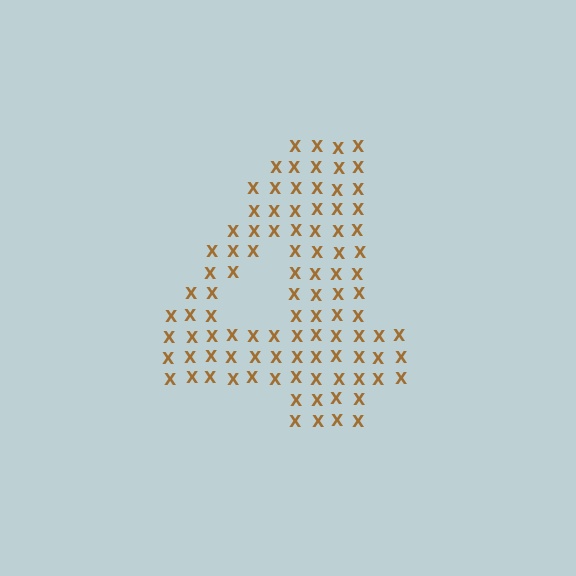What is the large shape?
The large shape is the digit 4.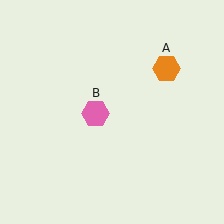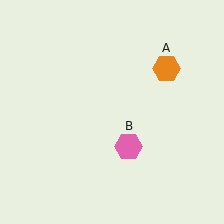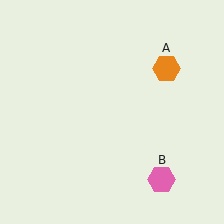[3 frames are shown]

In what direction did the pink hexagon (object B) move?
The pink hexagon (object B) moved down and to the right.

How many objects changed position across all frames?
1 object changed position: pink hexagon (object B).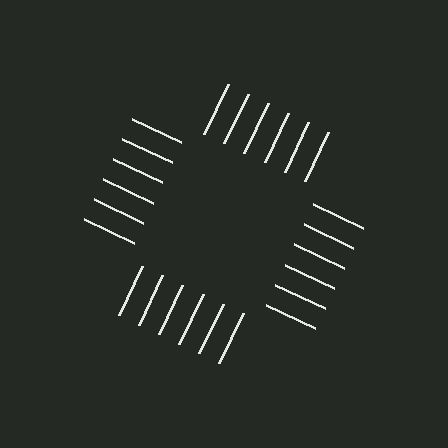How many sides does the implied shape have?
4 sides — the line-ends trace a square.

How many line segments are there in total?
24 — 6 along each of the 4 edges.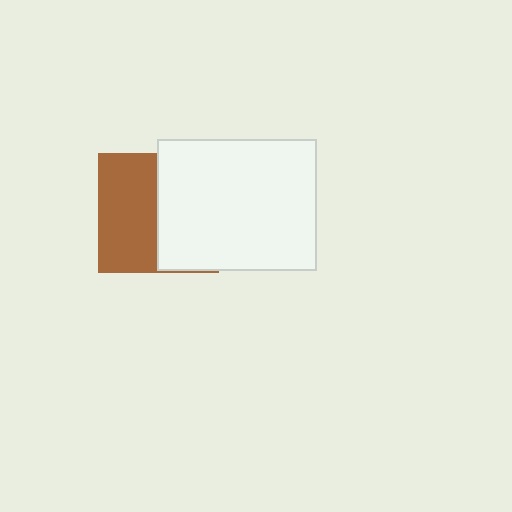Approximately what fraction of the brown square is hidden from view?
Roughly 50% of the brown square is hidden behind the white rectangle.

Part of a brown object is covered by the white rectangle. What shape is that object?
It is a square.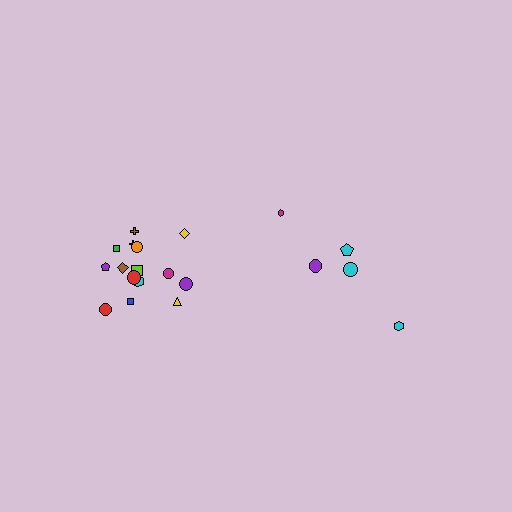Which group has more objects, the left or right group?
The left group.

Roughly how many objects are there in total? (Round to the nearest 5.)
Roughly 20 objects in total.